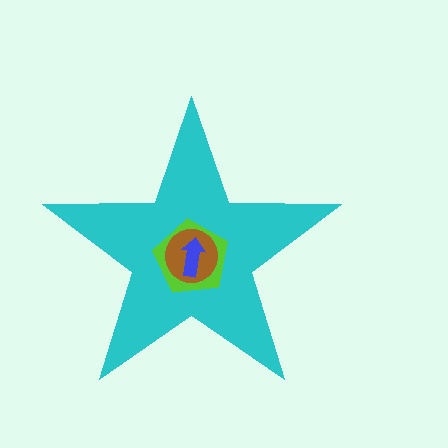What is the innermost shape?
The blue arrow.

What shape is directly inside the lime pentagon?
The brown circle.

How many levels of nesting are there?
4.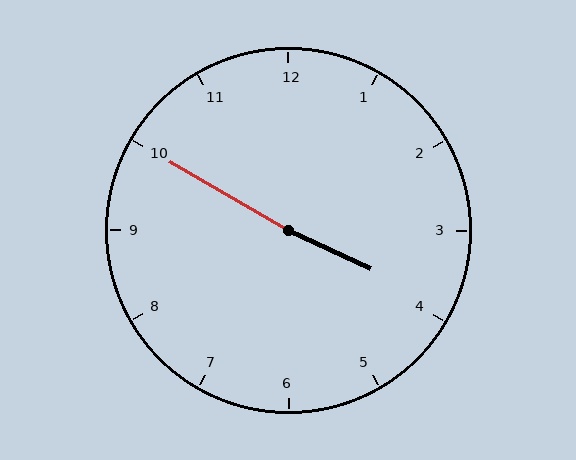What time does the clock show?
3:50.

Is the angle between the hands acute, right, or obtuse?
It is obtuse.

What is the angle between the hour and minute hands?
Approximately 175 degrees.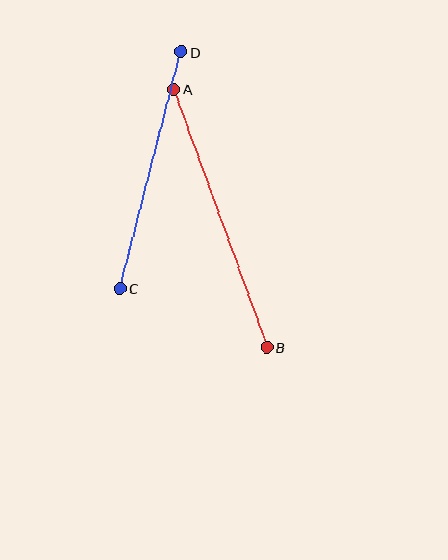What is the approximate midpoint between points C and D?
The midpoint is at approximately (150, 170) pixels.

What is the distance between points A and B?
The distance is approximately 274 pixels.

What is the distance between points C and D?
The distance is approximately 244 pixels.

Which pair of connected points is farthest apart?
Points A and B are farthest apart.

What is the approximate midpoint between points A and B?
The midpoint is at approximately (220, 218) pixels.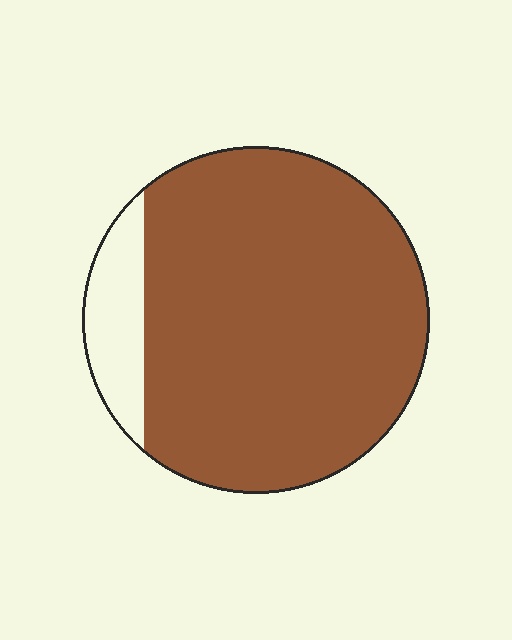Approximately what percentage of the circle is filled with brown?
Approximately 90%.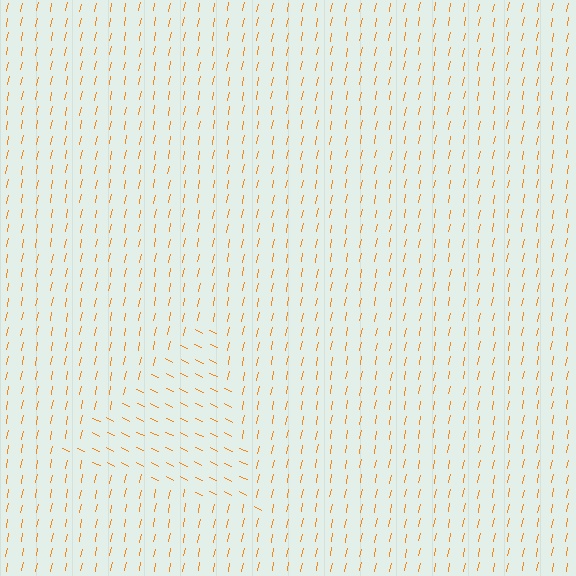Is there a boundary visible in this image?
Yes, there is a texture boundary formed by a change in line orientation.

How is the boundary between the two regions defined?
The boundary is defined purely by a change in line orientation (approximately 76 degrees difference). All lines are the same color and thickness.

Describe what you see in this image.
The image is filled with small orange line segments. A triangle region in the image has lines oriented differently from the surrounding lines, creating a visible texture boundary.